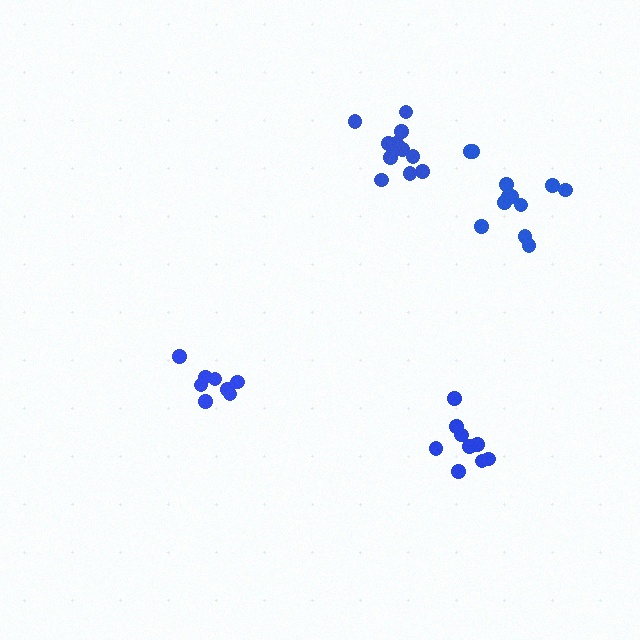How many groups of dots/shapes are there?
There are 4 groups.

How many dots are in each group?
Group 1: 9 dots, Group 2: 12 dots, Group 3: 8 dots, Group 4: 13 dots (42 total).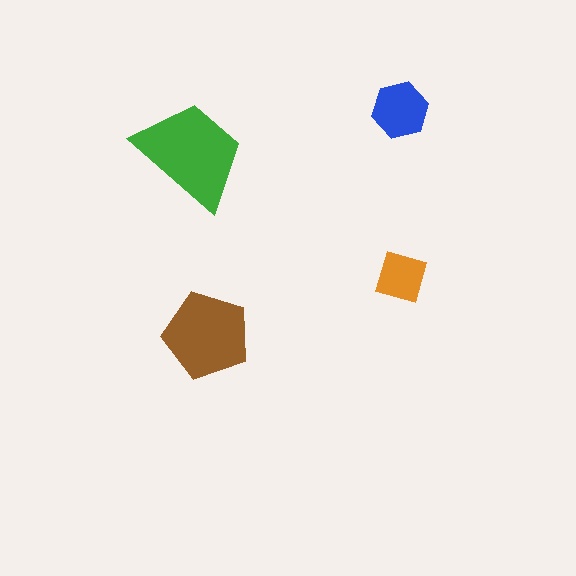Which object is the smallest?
The orange square.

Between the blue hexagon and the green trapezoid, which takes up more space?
The green trapezoid.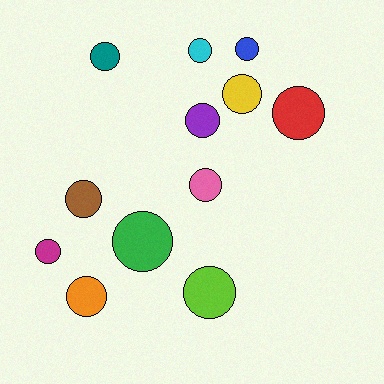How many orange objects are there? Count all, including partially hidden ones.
There is 1 orange object.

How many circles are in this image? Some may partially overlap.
There are 12 circles.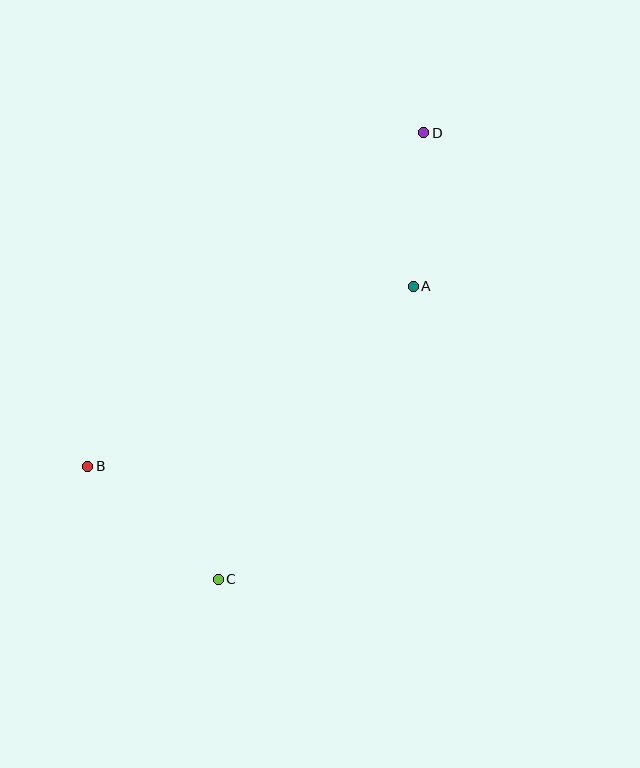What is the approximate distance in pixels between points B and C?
The distance between B and C is approximately 172 pixels.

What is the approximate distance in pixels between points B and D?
The distance between B and D is approximately 473 pixels.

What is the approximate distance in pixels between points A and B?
The distance between A and B is approximately 372 pixels.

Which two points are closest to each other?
Points A and D are closest to each other.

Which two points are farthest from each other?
Points C and D are farthest from each other.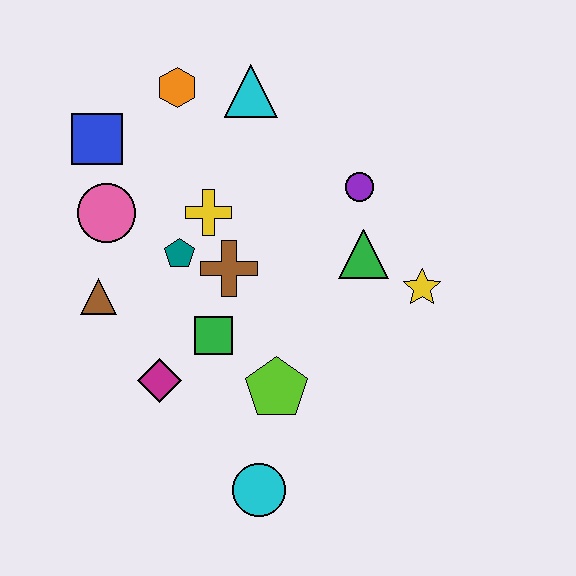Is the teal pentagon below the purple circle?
Yes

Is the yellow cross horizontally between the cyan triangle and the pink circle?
Yes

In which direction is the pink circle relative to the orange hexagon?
The pink circle is below the orange hexagon.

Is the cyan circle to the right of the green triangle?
No